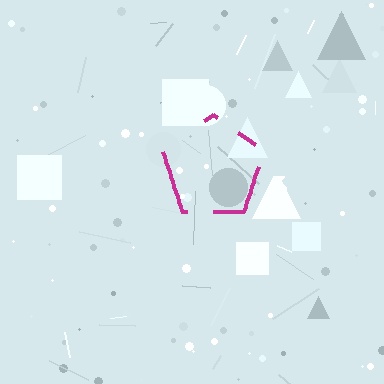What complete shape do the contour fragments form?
The contour fragments form a pentagon.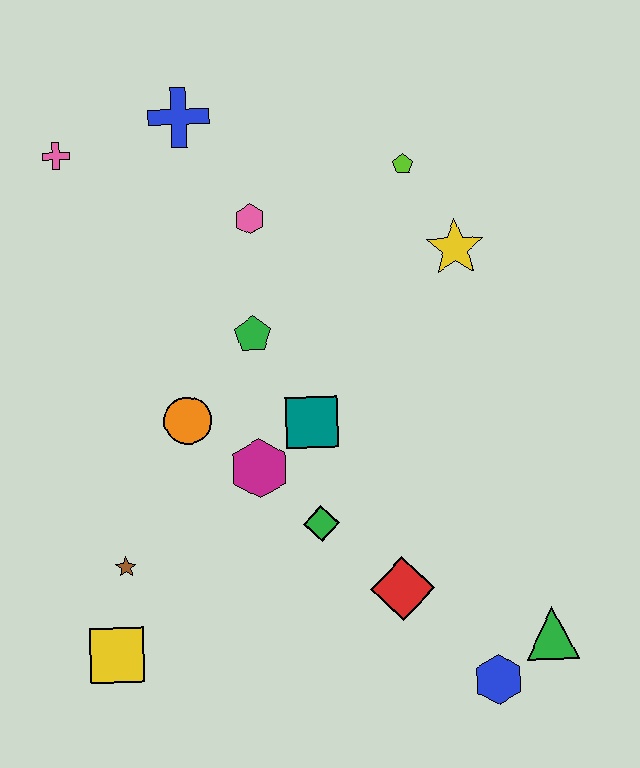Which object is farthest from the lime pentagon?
The yellow square is farthest from the lime pentagon.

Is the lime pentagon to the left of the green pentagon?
No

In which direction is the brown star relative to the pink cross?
The brown star is below the pink cross.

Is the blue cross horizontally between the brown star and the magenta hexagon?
Yes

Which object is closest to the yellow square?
The brown star is closest to the yellow square.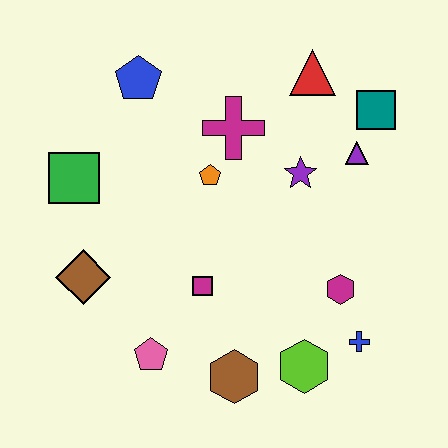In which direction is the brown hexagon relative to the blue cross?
The brown hexagon is to the left of the blue cross.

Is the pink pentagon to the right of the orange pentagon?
No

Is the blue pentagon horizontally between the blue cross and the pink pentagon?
No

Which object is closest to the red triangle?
The teal square is closest to the red triangle.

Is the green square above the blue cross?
Yes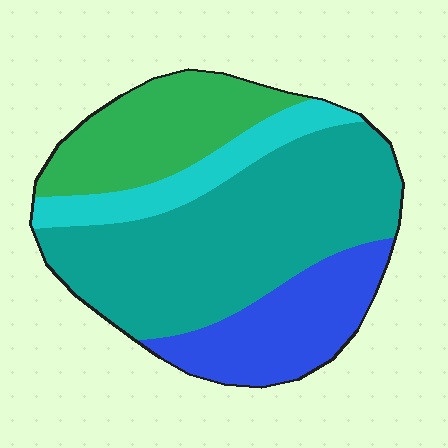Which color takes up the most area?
Teal, at roughly 45%.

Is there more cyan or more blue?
Blue.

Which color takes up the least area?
Cyan, at roughly 10%.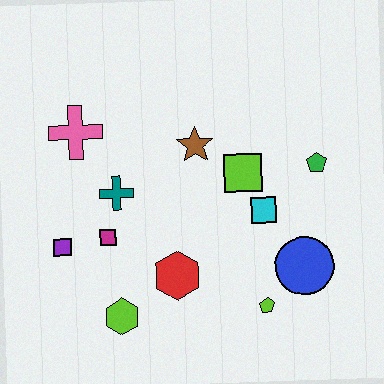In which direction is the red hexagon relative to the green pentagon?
The red hexagon is to the left of the green pentagon.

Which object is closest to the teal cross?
The magenta square is closest to the teal cross.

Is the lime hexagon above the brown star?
No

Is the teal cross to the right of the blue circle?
No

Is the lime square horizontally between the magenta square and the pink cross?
No